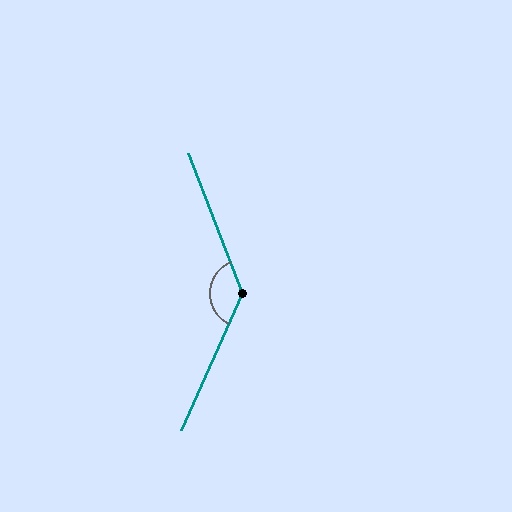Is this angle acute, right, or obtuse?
It is obtuse.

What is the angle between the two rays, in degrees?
Approximately 135 degrees.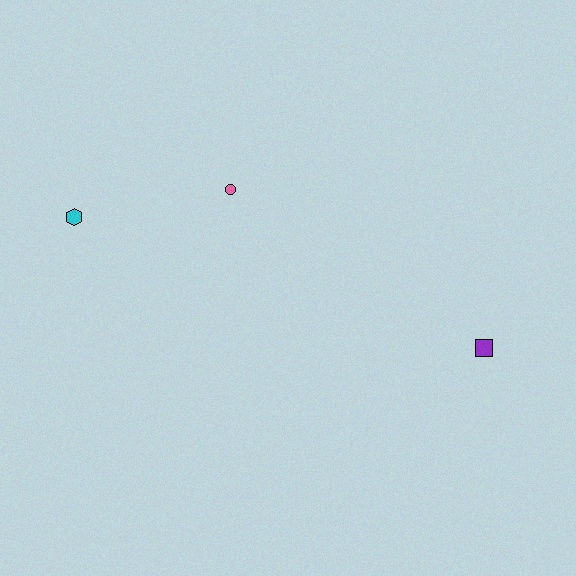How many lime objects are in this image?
There are no lime objects.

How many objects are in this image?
There are 3 objects.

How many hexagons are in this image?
There is 1 hexagon.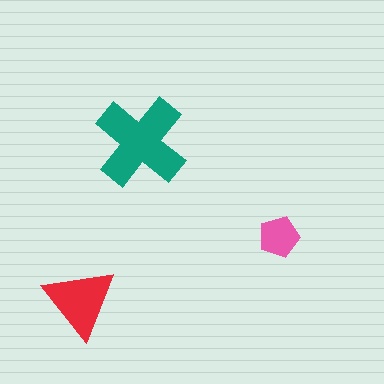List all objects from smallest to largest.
The pink pentagon, the red triangle, the teal cross.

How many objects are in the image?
There are 3 objects in the image.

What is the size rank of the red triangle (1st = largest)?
2nd.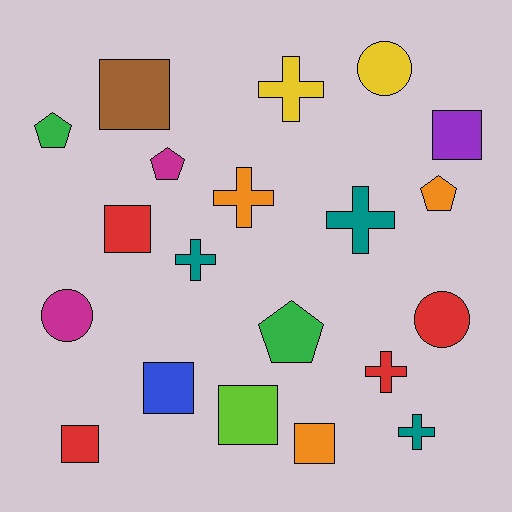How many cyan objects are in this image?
There are no cyan objects.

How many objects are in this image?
There are 20 objects.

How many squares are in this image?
There are 7 squares.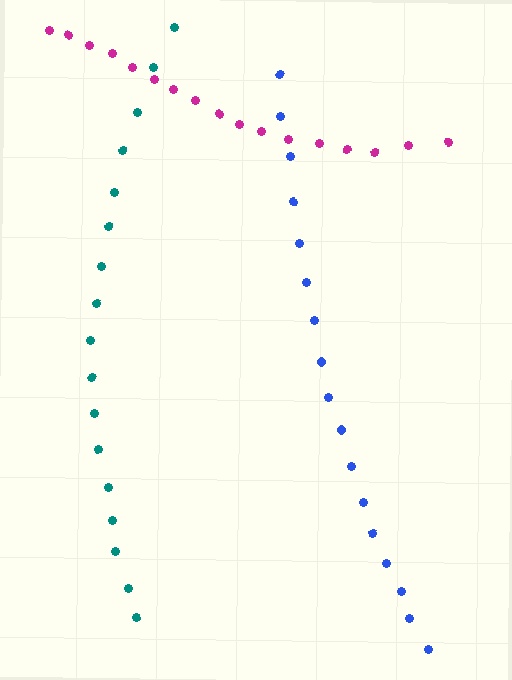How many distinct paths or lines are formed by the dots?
There are 3 distinct paths.